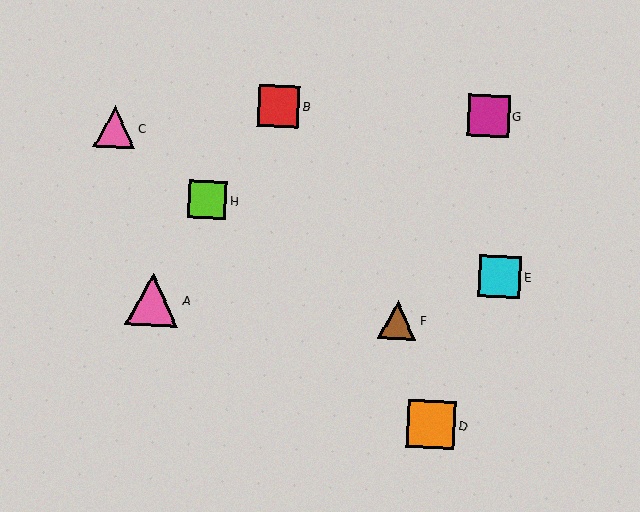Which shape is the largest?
The pink triangle (labeled A) is the largest.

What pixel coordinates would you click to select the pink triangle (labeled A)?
Click at (153, 299) to select the pink triangle A.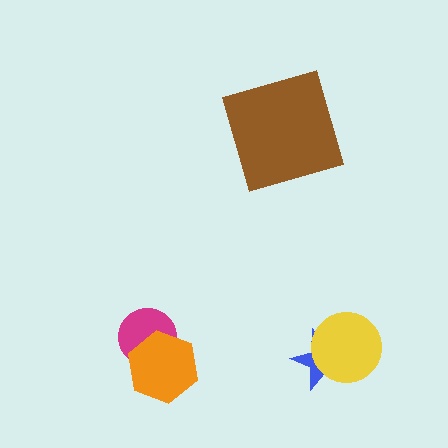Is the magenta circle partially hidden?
Yes, it is partially covered by another shape.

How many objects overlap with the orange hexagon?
1 object overlaps with the orange hexagon.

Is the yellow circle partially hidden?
No, no other shape covers it.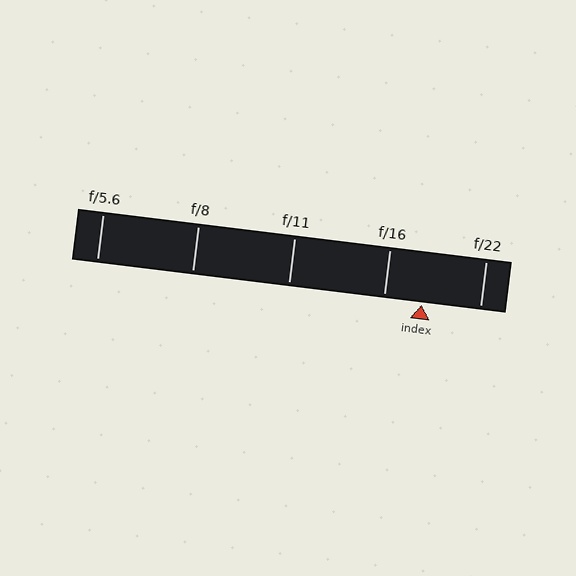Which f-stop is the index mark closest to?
The index mark is closest to f/16.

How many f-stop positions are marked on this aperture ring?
There are 5 f-stop positions marked.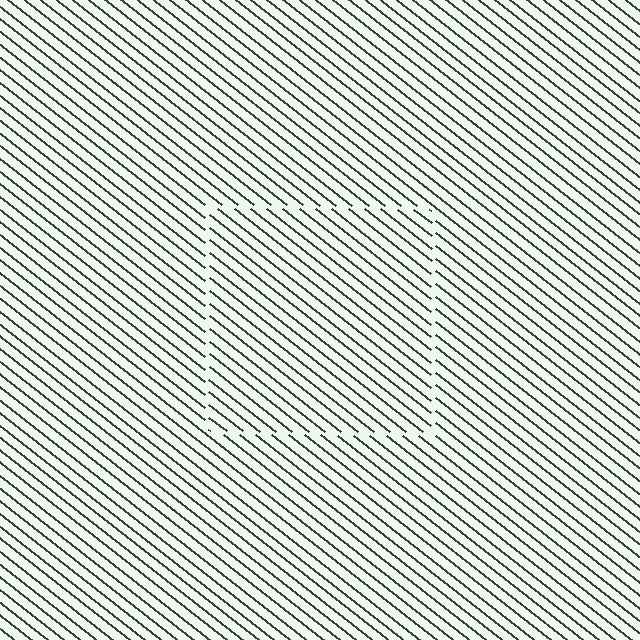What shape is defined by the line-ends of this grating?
An illusory square. The interior of the shape contains the same grating, shifted by half a period — the contour is defined by the phase discontinuity where line-ends from the inner and outer gratings abut.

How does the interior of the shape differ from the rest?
The interior of the shape contains the same grating, shifted by half a period — the contour is defined by the phase discontinuity where line-ends from the inner and outer gratings abut.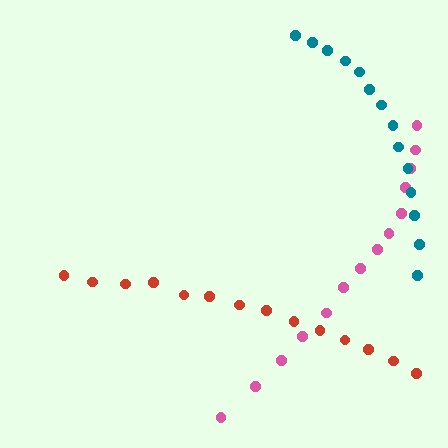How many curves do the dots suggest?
There are 3 distinct paths.